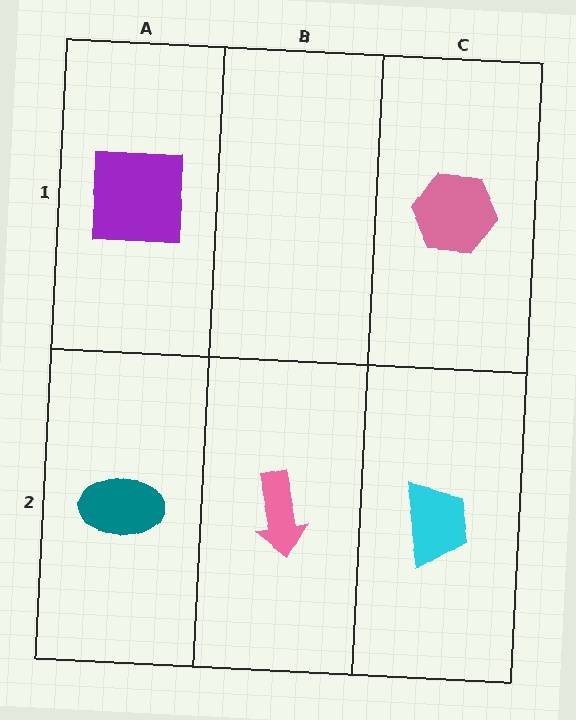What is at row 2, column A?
A teal ellipse.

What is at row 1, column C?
A pink hexagon.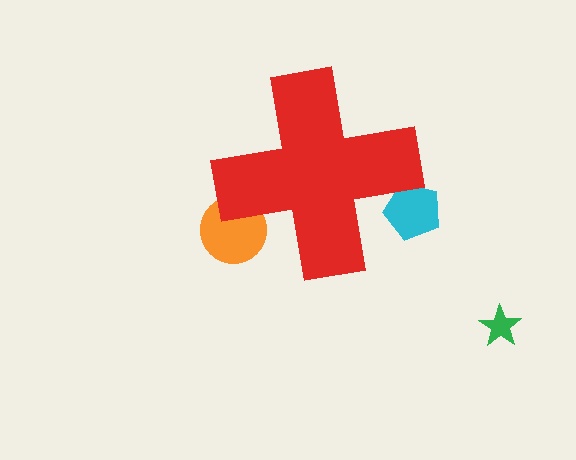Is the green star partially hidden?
No, the green star is fully visible.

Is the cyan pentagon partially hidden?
Yes, the cyan pentagon is partially hidden behind the red cross.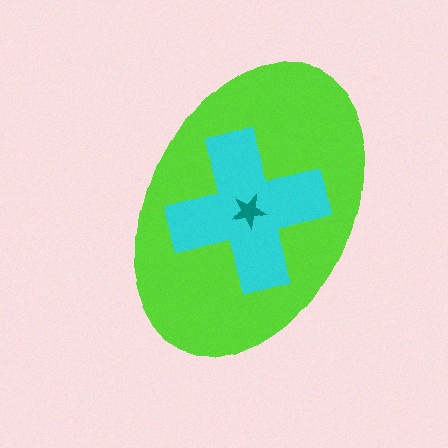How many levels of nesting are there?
3.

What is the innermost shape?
The teal star.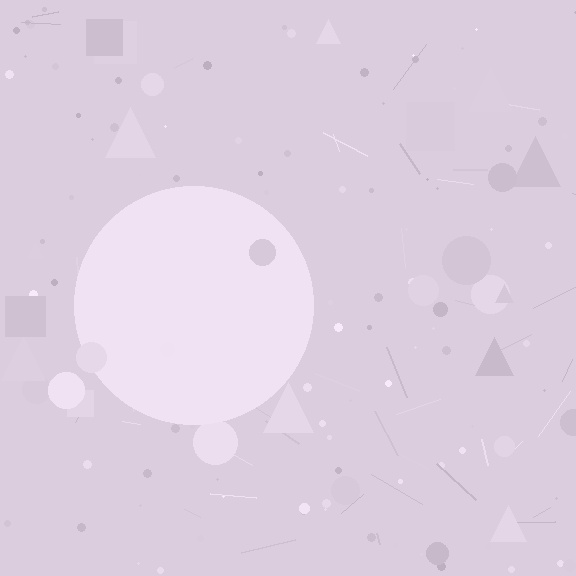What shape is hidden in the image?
A circle is hidden in the image.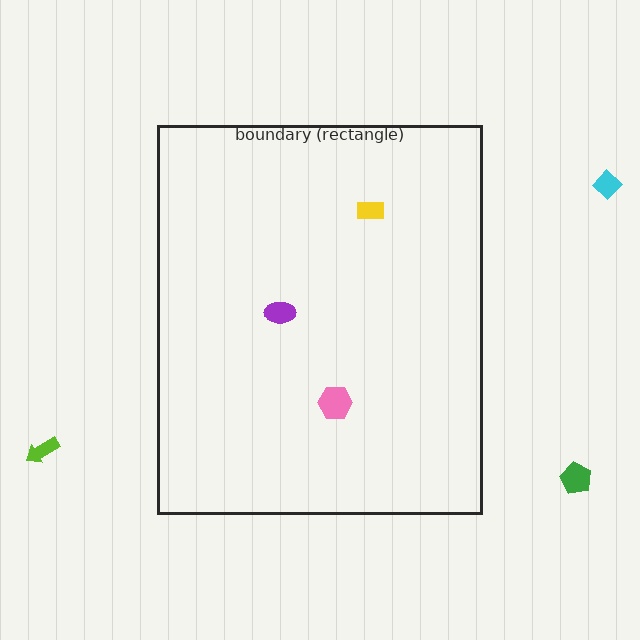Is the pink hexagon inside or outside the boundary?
Inside.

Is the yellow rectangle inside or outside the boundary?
Inside.